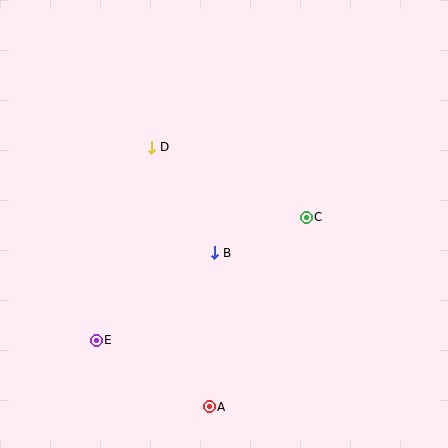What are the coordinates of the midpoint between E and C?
The midpoint between E and C is at (201, 279).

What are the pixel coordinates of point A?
Point A is at (209, 407).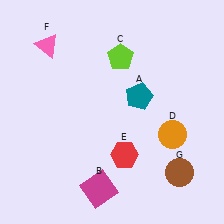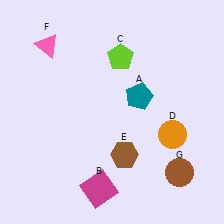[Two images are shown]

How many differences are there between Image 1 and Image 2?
There is 1 difference between the two images.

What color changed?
The hexagon (E) changed from red in Image 1 to brown in Image 2.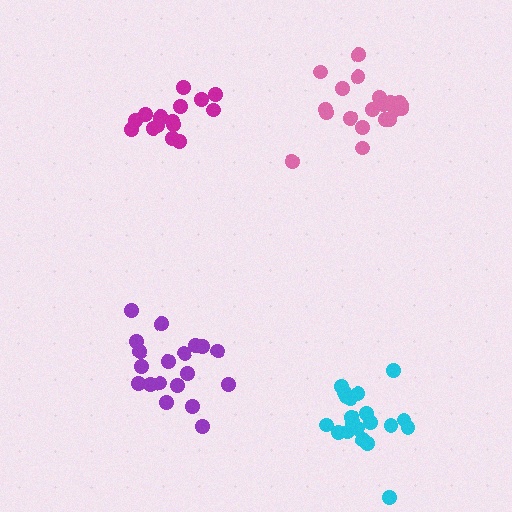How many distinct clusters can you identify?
There are 4 distinct clusters.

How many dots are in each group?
Group 1: 19 dots, Group 2: 15 dots, Group 3: 20 dots, Group 4: 20 dots (74 total).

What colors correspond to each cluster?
The clusters are colored: purple, magenta, pink, cyan.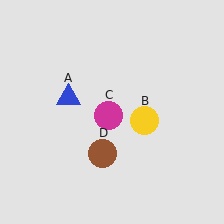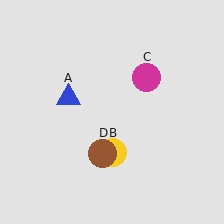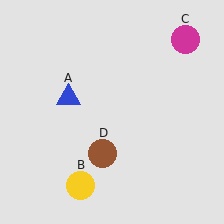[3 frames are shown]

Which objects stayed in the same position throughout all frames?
Blue triangle (object A) and brown circle (object D) remained stationary.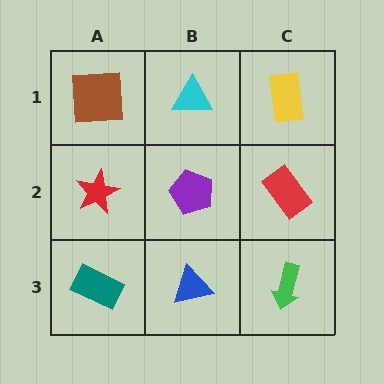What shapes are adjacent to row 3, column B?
A purple pentagon (row 2, column B), a teal rectangle (row 3, column A), a green arrow (row 3, column C).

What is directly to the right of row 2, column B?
A red rectangle.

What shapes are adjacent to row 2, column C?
A yellow rectangle (row 1, column C), a green arrow (row 3, column C), a purple pentagon (row 2, column B).